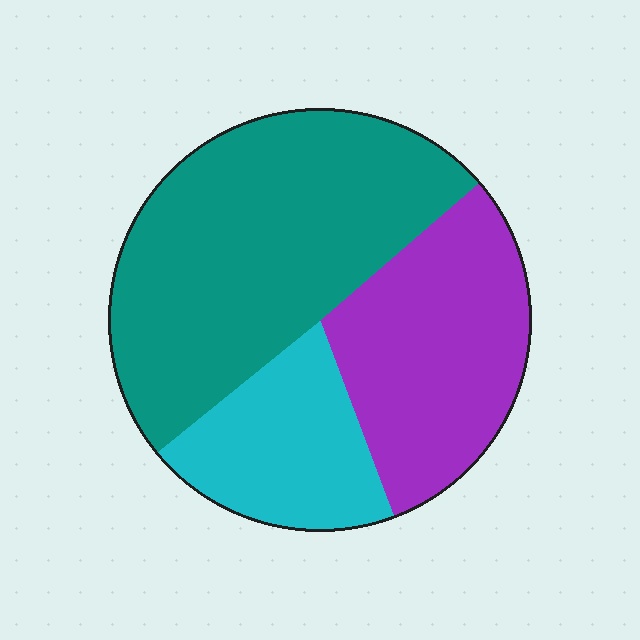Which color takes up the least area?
Cyan, at roughly 20%.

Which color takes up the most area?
Teal, at roughly 50%.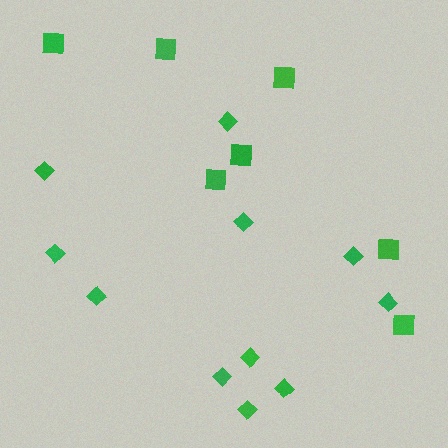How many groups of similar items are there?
There are 2 groups: one group of diamonds (11) and one group of squares (7).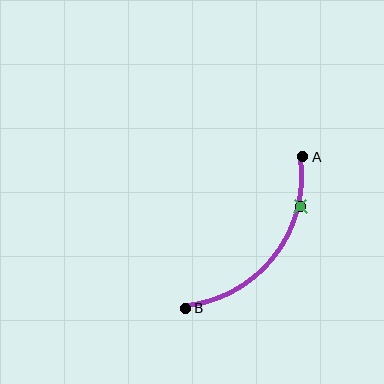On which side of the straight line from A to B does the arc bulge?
The arc bulges below and to the right of the straight line connecting A and B.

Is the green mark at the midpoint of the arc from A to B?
No. The green mark lies on the arc but is closer to endpoint A. The arc midpoint would be at the point on the curve equidistant along the arc from both A and B.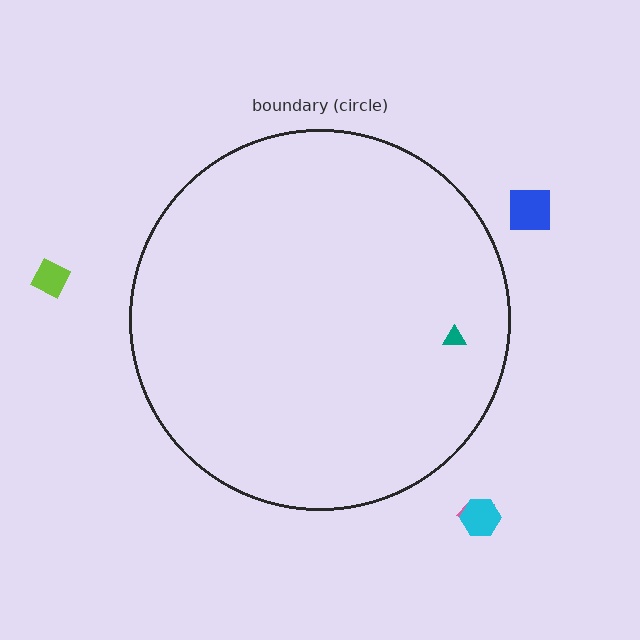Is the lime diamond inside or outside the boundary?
Outside.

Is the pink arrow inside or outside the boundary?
Outside.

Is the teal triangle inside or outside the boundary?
Inside.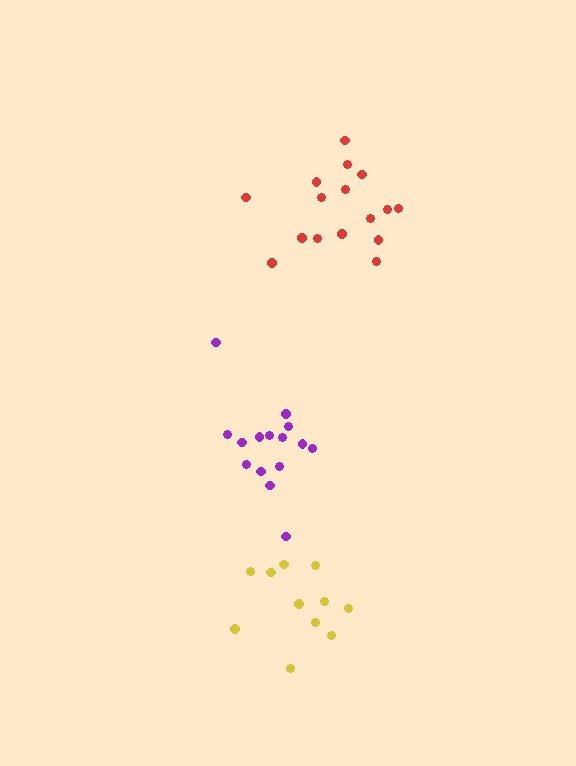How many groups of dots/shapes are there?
There are 3 groups.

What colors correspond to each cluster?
The clusters are colored: red, yellow, purple.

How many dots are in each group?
Group 1: 16 dots, Group 2: 11 dots, Group 3: 15 dots (42 total).